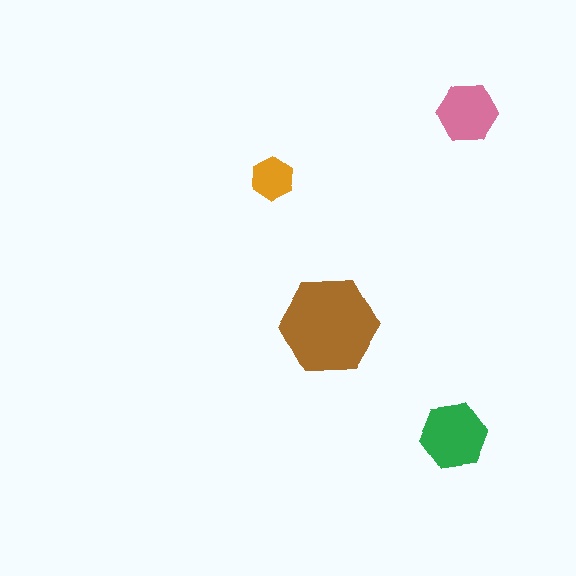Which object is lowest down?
The green hexagon is bottommost.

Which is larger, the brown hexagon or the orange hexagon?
The brown one.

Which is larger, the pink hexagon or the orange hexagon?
The pink one.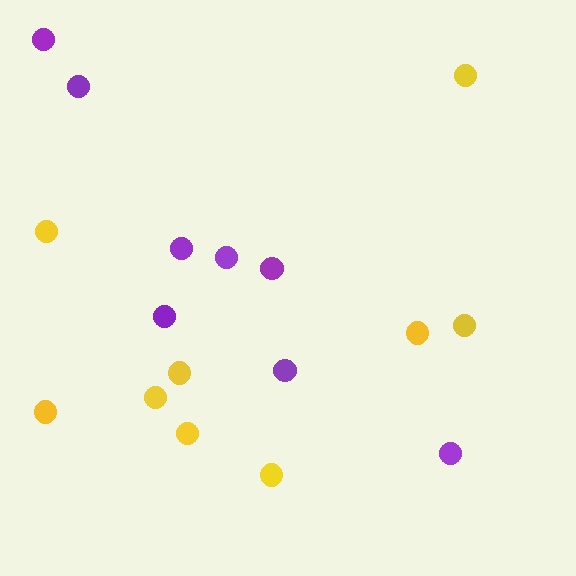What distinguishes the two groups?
There are 2 groups: one group of yellow circles (9) and one group of purple circles (8).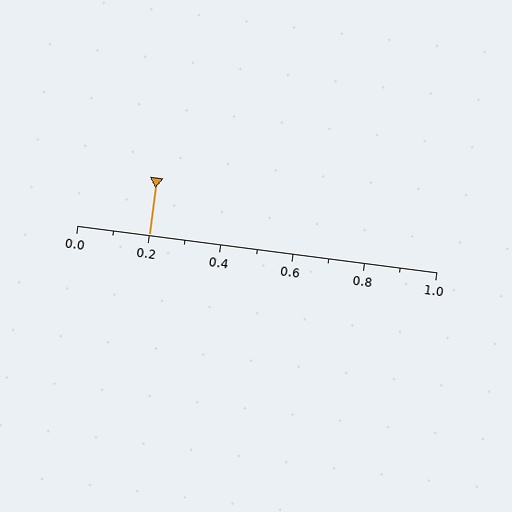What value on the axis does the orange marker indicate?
The marker indicates approximately 0.2.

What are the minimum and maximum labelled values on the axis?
The axis runs from 0.0 to 1.0.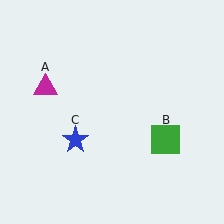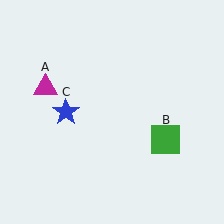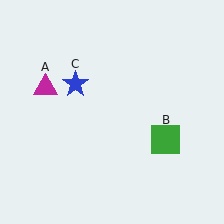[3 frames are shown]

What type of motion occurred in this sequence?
The blue star (object C) rotated clockwise around the center of the scene.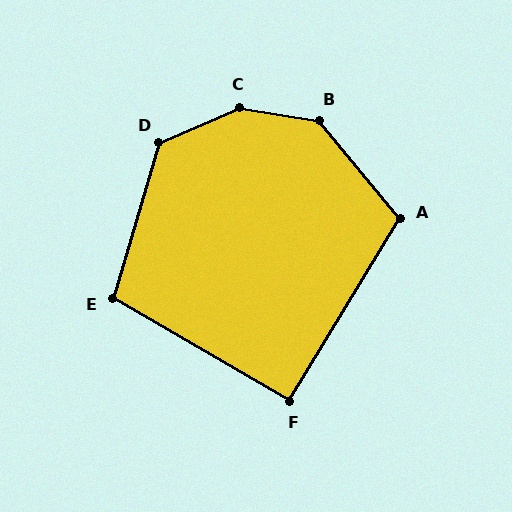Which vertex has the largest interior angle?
C, at approximately 147 degrees.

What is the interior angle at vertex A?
Approximately 109 degrees (obtuse).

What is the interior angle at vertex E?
Approximately 104 degrees (obtuse).